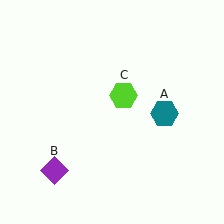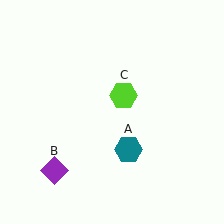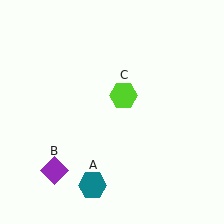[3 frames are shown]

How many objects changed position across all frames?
1 object changed position: teal hexagon (object A).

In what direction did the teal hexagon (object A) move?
The teal hexagon (object A) moved down and to the left.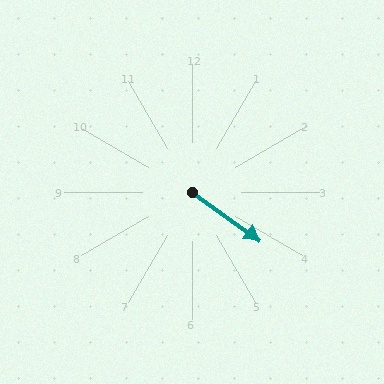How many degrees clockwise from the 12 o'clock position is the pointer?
Approximately 125 degrees.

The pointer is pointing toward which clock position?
Roughly 4 o'clock.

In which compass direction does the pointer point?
Southeast.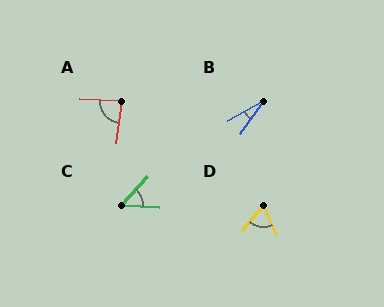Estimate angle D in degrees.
Approximately 63 degrees.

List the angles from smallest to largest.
B (25°), C (50°), D (63°), A (85°).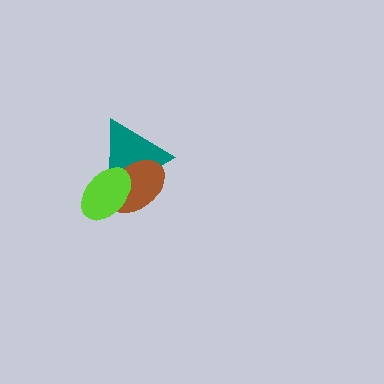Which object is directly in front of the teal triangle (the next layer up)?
The brown ellipse is directly in front of the teal triangle.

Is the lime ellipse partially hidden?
No, no other shape covers it.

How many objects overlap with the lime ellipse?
2 objects overlap with the lime ellipse.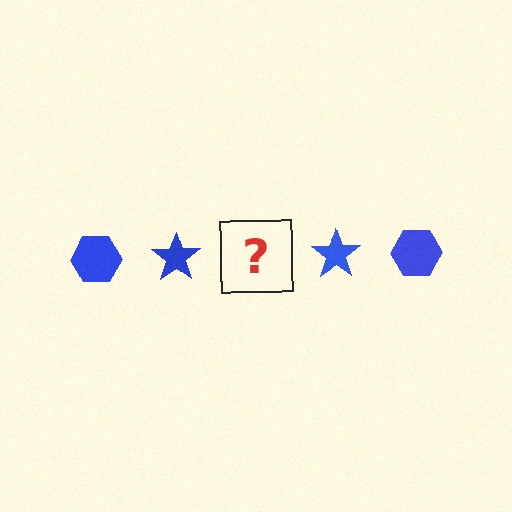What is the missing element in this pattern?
The missing element is a blue hexagon.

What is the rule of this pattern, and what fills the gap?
The rule is that the pattern cycles through hexagon, star shapes in blue. The gap should be filled with a blue hexagon.